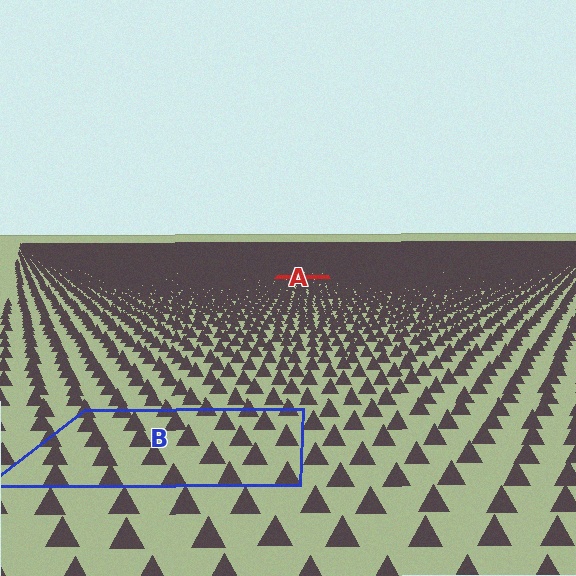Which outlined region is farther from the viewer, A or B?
Region A is farther from the viewer — the texture elements inside it appear smaller and more densely packed.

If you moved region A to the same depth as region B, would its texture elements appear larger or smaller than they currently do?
They would appear larger. At a closer depth, the same texture elements are projected at a bigger on-screen size.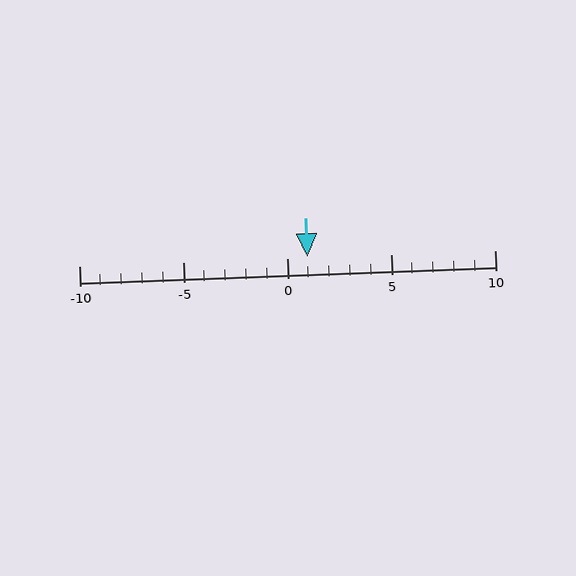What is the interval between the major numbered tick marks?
The major tick marks are spaced 5 units apart.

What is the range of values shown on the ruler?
The ruler shows values from -10 to 10.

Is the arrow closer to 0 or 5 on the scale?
The arrow is closer to 0.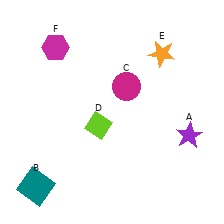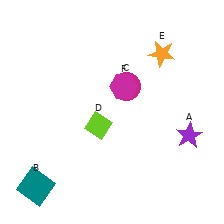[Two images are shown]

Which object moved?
The magenta hexagon (F) moved right.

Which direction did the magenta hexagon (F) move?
The magenta hexagon (F) moved right.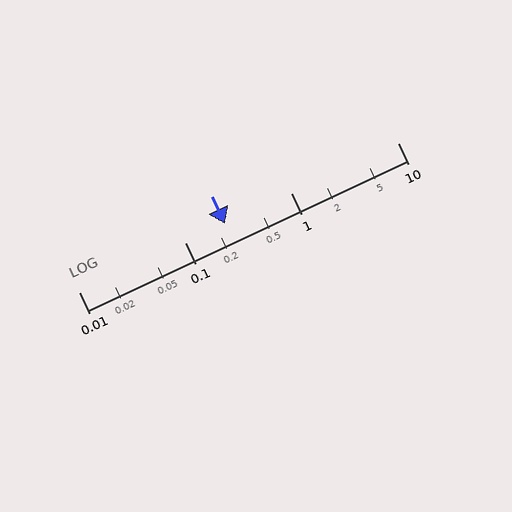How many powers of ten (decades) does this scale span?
The scale spans 3 decades, from 0.01 to 10.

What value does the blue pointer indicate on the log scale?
The pointer indicates approximately 0.24.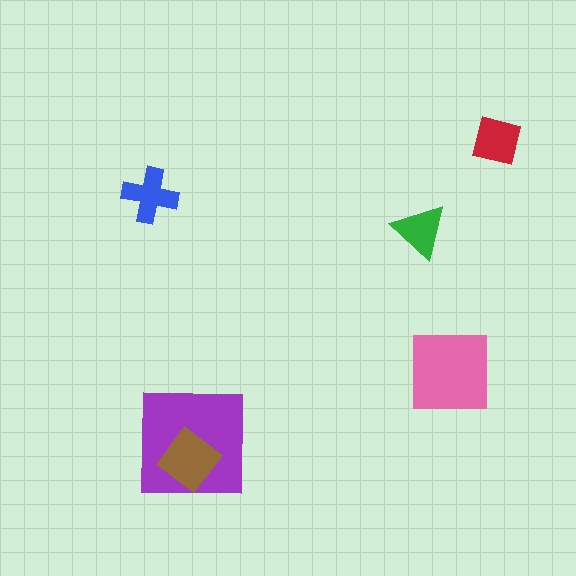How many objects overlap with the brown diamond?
1 object overlaps with the brown diamond.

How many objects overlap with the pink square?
0 objects overlap with the pink square.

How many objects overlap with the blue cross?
0 objects overlap with the blue cross.